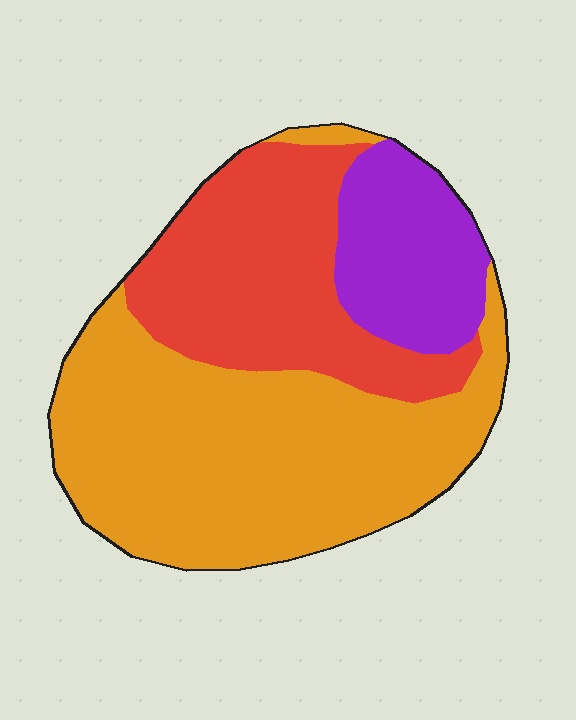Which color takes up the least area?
Purple, at roughly 15%.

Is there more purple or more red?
Red.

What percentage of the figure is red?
Red takes up between a sixth and a third of the figure.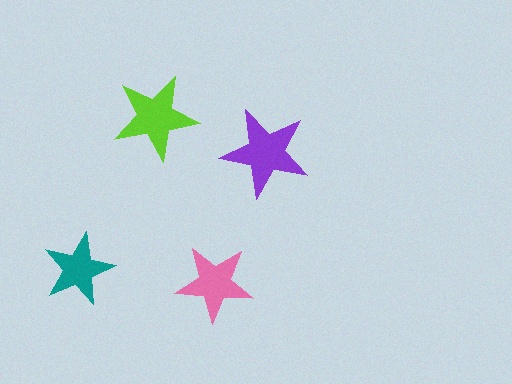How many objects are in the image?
There are 4 objects in the image.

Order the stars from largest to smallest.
the purple one, the lime one, the pink one, the teal one.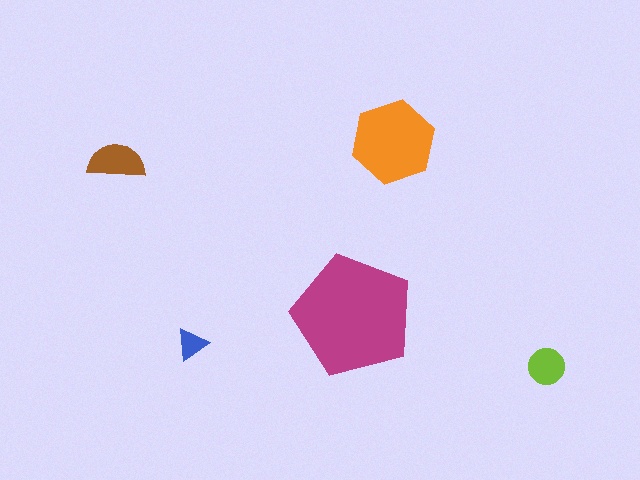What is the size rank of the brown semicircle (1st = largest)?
3rd.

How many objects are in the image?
There are 5 objects in the image.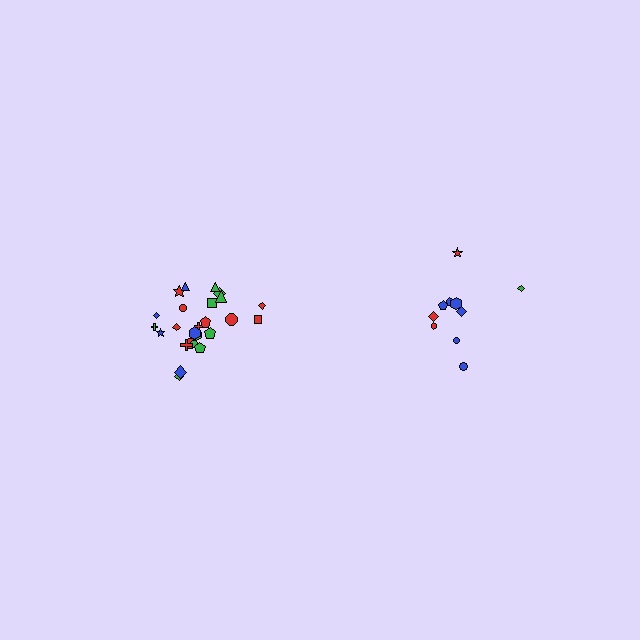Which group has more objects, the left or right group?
The left group.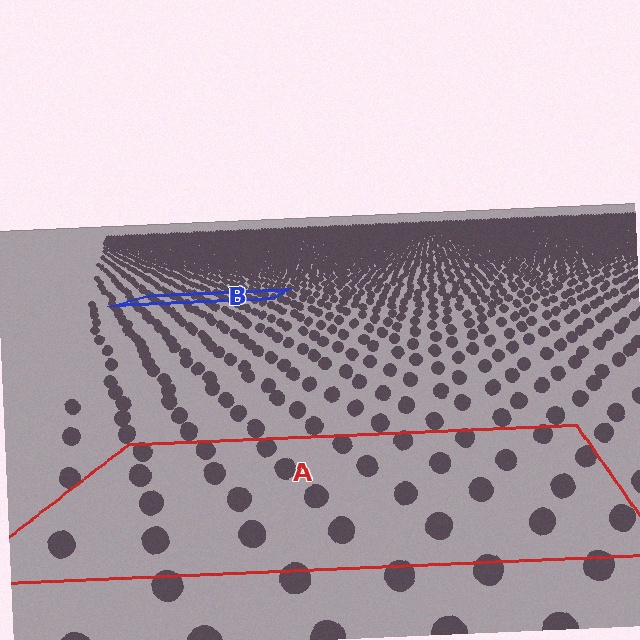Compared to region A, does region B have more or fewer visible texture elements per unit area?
Region B has more texture elements per unit area — they are packed more densely because it is farther away.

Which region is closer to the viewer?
Region A is closer. The texture elements there are larger and more spread out.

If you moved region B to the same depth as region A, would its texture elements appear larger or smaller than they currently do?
They would appear larger. At a closer depth, the same texture elements are projected at a bigger on-screen size.